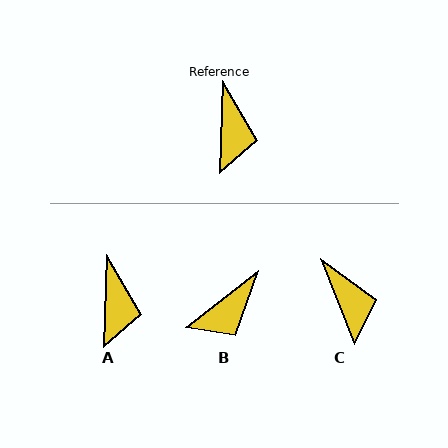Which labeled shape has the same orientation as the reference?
A.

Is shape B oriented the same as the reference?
No, it is off by about 50 degrees.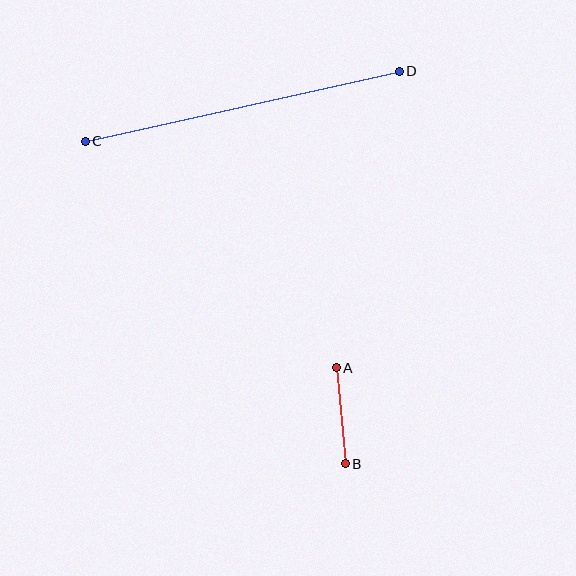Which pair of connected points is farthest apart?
Points C and D are farthest apart.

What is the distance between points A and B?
The distance is approximately 96 pixels.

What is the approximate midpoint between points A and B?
The midpoint is at approximately (341, 416) pixels.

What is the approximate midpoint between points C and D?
The midpoint is at approximately (242, 106) pixels.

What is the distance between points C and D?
The distance is approximately 322 pixels.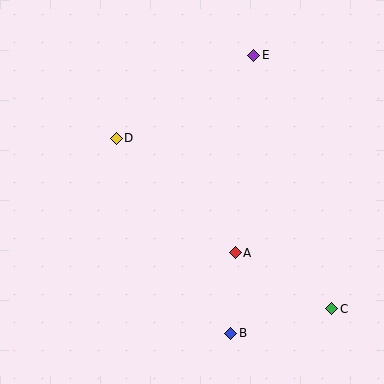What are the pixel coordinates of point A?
Point A is at (235, 253).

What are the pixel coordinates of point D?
Point D is at (116, 138).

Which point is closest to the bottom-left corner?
Point B is closest to the bottom-left corner.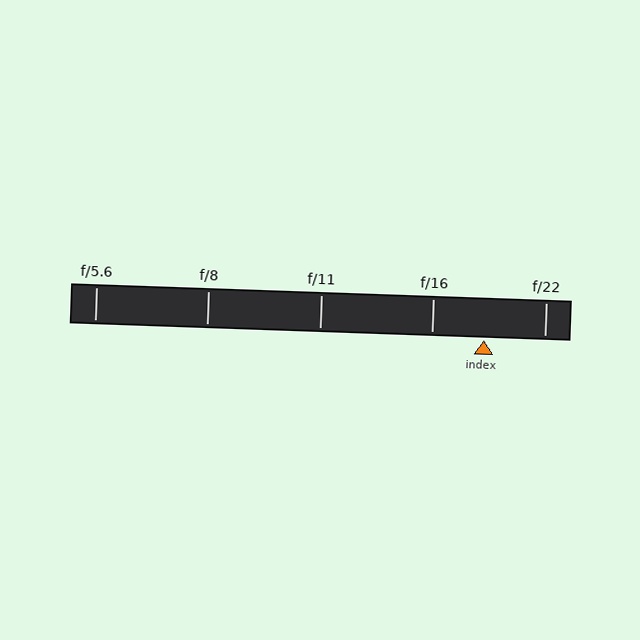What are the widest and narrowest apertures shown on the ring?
The widest aperture shown is f/5.6 and the narrowest is f/22.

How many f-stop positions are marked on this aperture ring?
There are 5 f-stop positions marked.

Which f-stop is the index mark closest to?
The index mark is closest to f/16.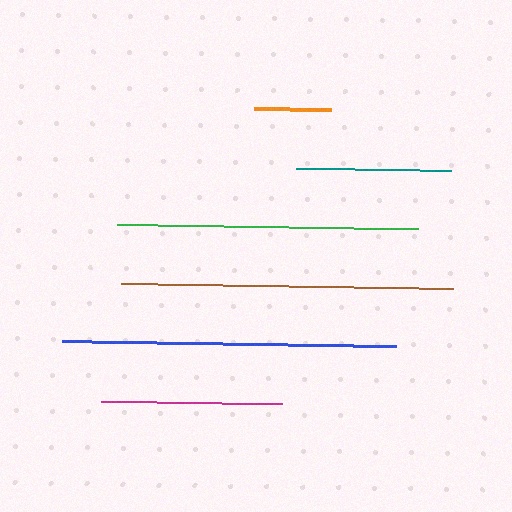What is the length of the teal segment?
The teal segment is approximately 154 pixels long.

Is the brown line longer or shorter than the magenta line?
The brown line is longer than the magenta line.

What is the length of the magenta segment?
The magenta segment is approximately 181 pixels long.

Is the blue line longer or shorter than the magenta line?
The blue line is longer than the magenta line.